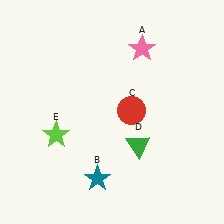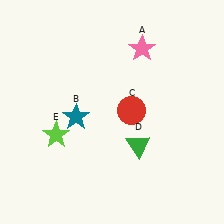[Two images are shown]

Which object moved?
The teal star (B) moved up.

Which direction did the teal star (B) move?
The teal star (B) moved up.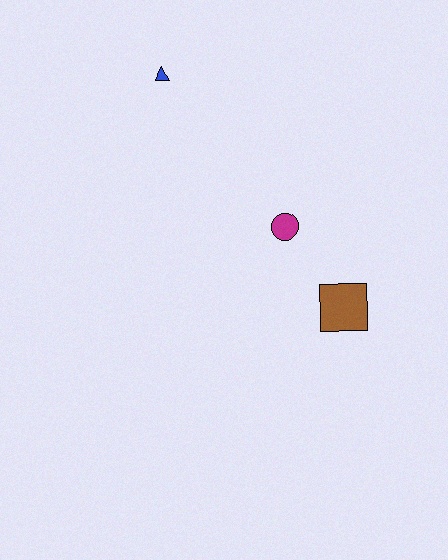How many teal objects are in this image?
There are no teal objects.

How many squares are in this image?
There is 1 square.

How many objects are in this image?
There are 3 objects.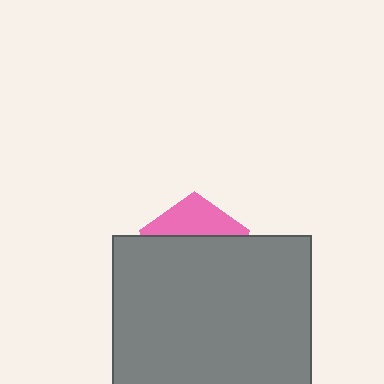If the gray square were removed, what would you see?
You would see the complete pink pentagon.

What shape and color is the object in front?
The object in front is a gray square.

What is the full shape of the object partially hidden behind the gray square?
The partially hidden object is a pink pentagon.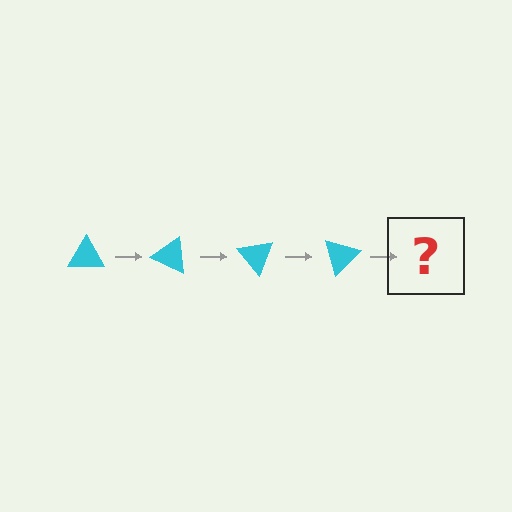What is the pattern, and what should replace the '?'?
The pattern is that the triangle rotates 25 degrees each step. The '?' should be a cyan triangle rotated 100 degrees.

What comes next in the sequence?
The next element should be a cyan triangle rotated 100 degrees.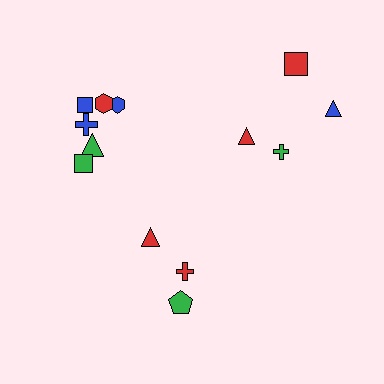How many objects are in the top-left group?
There are 6 objects.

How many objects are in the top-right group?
There are 4 objects.